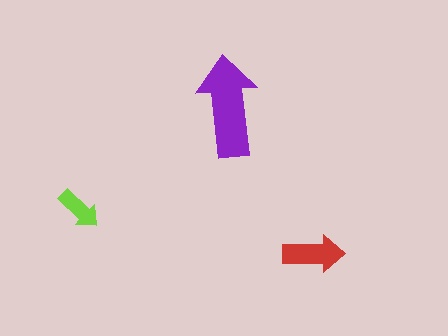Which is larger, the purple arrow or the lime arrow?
The purple one.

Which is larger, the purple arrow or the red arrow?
The purple one.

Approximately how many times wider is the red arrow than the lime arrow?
About 1.5 times wider.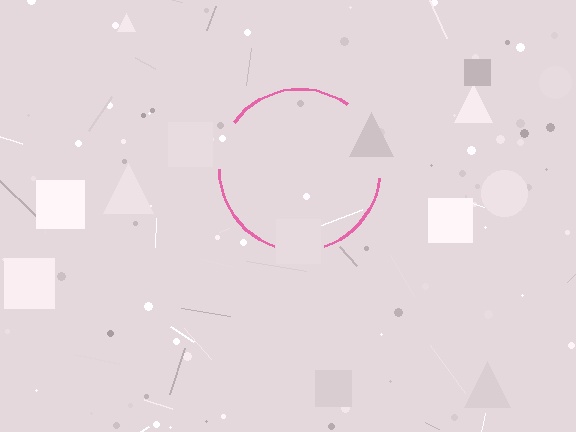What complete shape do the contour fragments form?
The contour fragments form a circle.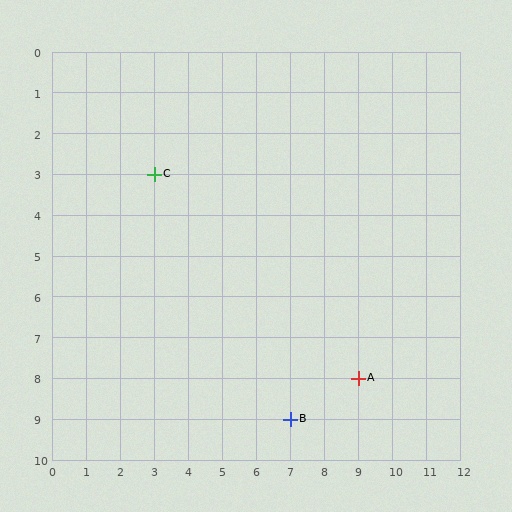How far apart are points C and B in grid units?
Points C and B are 4 columns and 6 rows apart (about 7.2 grid units diagonally).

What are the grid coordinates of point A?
Point A is at grid coordinates (9, 8).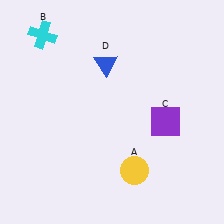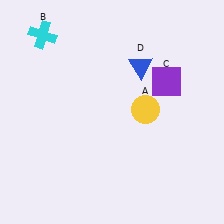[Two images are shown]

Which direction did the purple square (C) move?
The purple square (C) moved up.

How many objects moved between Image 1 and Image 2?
3 objects moved between the two images.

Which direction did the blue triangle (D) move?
The blue triangle (D) moved right.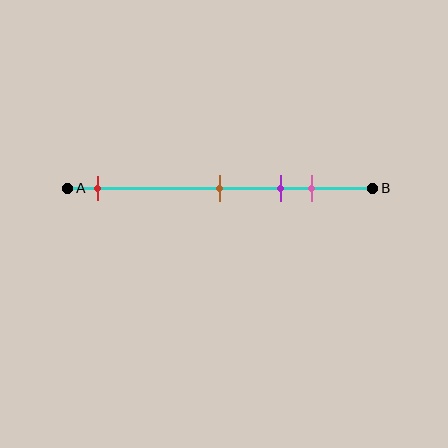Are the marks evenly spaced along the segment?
No, the marks are not evenly spaced.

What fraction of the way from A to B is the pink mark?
The pink mark is approximately 80% (0.8) of the way from A to B.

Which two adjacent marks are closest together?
The purple and pink marks are the closest adjacent pair.